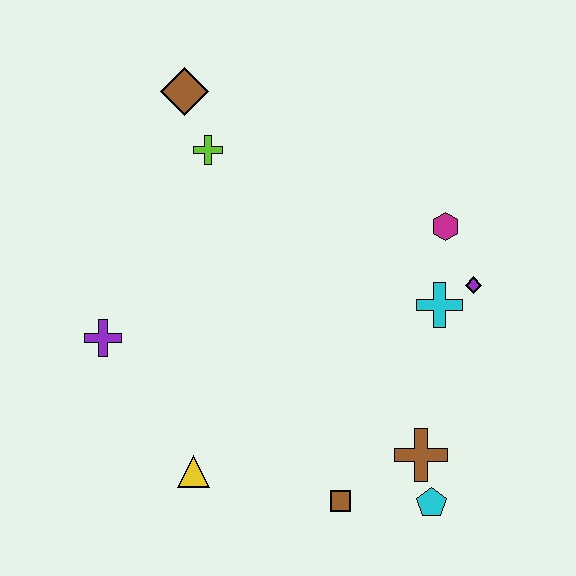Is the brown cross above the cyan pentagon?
Yes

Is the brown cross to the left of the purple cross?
No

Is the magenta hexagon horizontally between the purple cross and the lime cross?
No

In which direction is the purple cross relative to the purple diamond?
The purple cross is to the left of the purple diamond.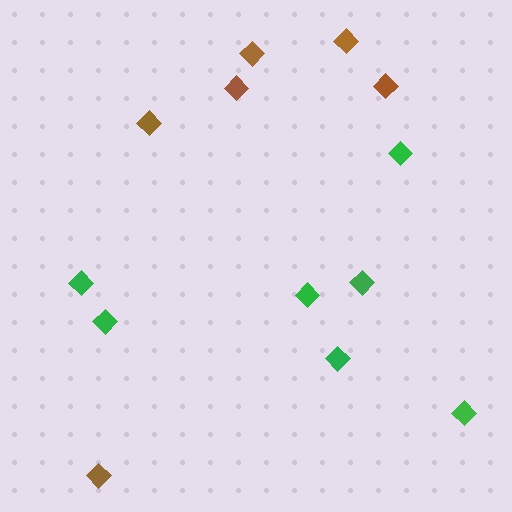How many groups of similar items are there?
There are 2 groups: one group of green diamonds (7) and one group of brown diamonds (6).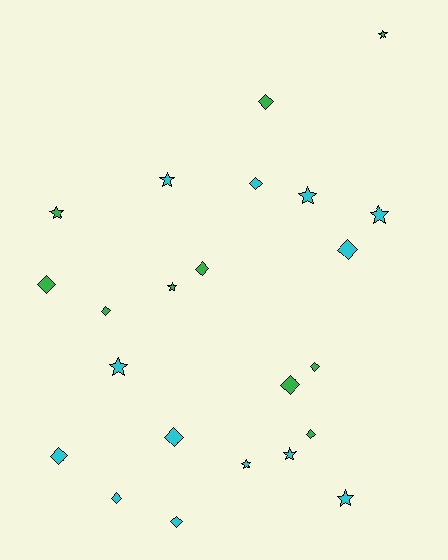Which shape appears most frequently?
Diamond, with 13 objects.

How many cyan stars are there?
There are 7 cyan stars.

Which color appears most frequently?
Cyan, with 13 objects.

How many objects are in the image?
There are 23 objects.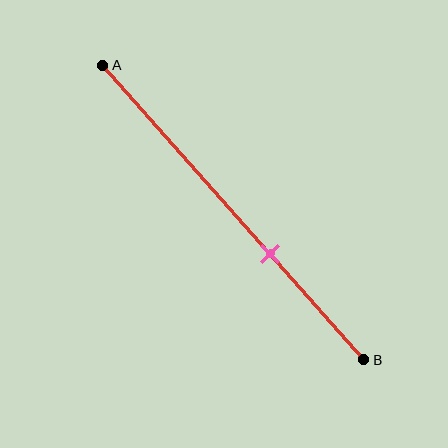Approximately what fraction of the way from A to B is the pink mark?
The pink mark is approximately 65% of the way from A to B.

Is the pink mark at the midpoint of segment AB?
No, the mark is at about 65% from A, not at the 50% midpoint.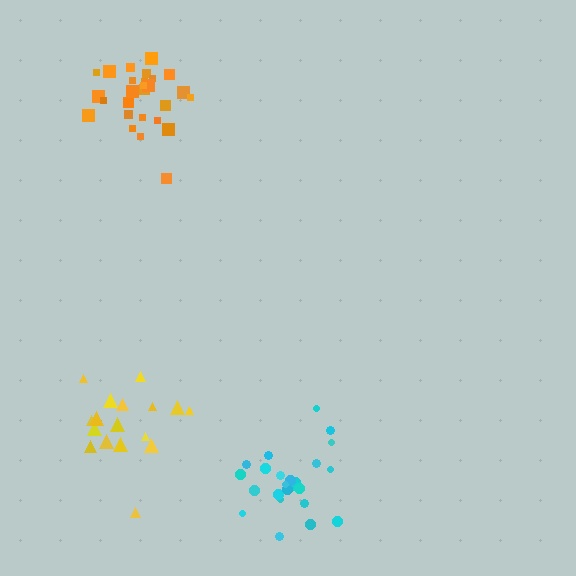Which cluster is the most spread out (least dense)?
Yellow.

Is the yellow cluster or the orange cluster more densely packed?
Orange.